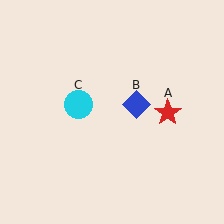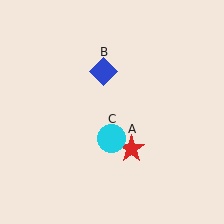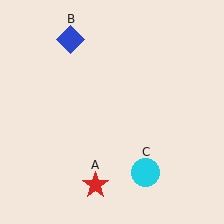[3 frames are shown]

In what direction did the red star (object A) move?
The red star (object A) moved down and to the left.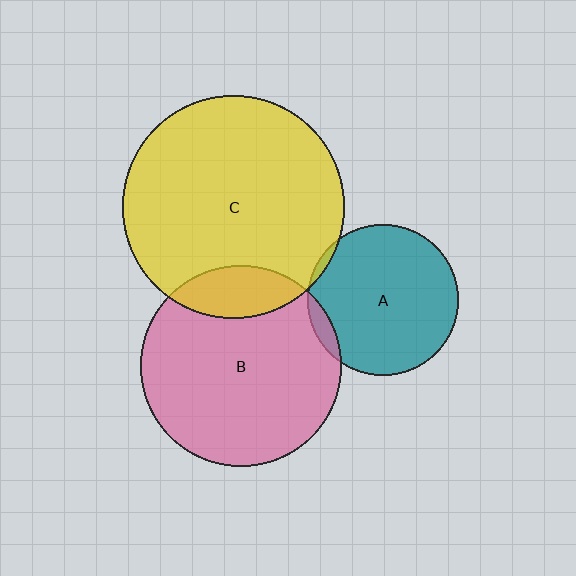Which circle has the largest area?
Circle C (yellow).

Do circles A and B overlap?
Yes.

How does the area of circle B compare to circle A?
Approximately 1.8 times.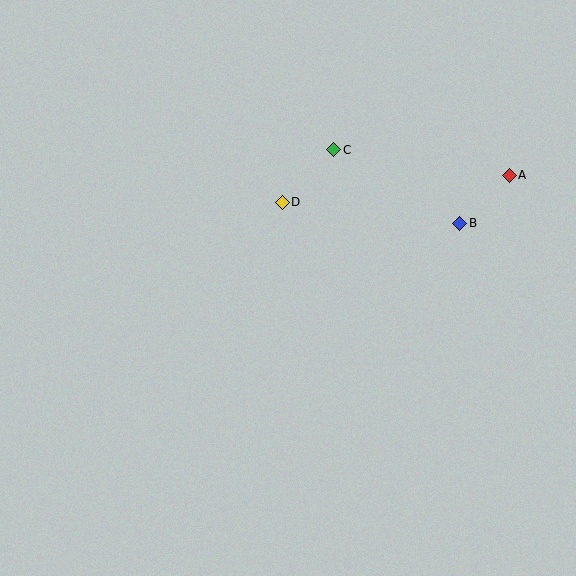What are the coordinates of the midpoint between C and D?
The midpoint between C and D is at (308, 176).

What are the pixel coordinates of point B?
Point B is at (459, 223).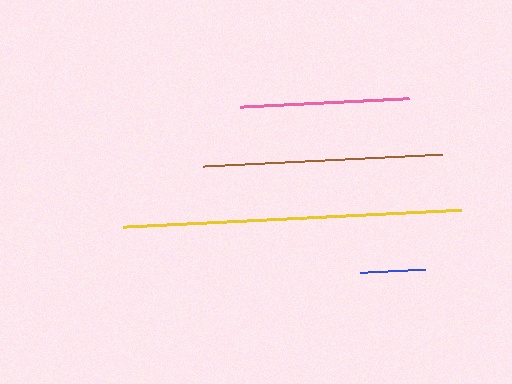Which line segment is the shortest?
The blue line is the shortest at approximately 66 pixels.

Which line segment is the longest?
The yellow line is the longest at approximately 339 pixels.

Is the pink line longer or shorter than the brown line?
The brown line is longer than the pink line.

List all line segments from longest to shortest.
From longest to shortest: yellow, brown, pink, blue.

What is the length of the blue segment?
The blue segment is approximately 66 pixels long.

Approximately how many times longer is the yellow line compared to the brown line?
The yellow line is approximately 1.4 times the length of the brown line.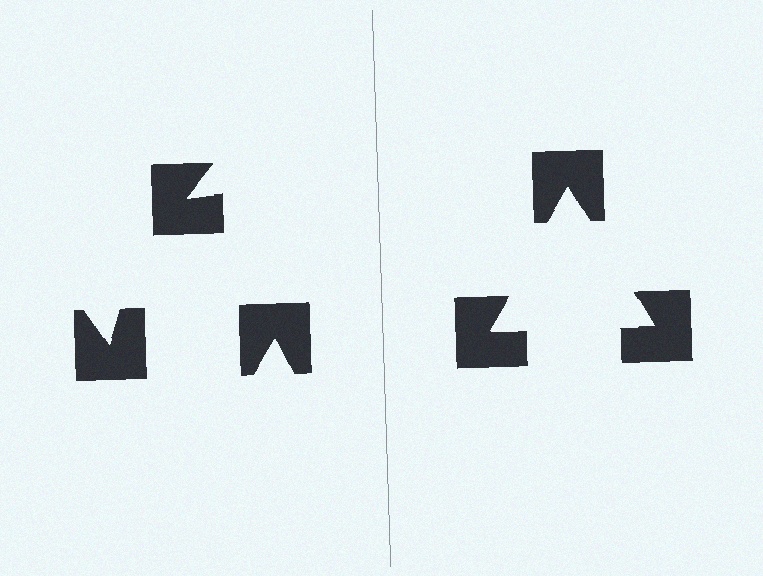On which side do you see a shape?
An illusory triangle appears on the right side. On the left side the wedge cuts are rotated, so no coherent shape forms.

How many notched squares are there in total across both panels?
6 — 3 on each side.